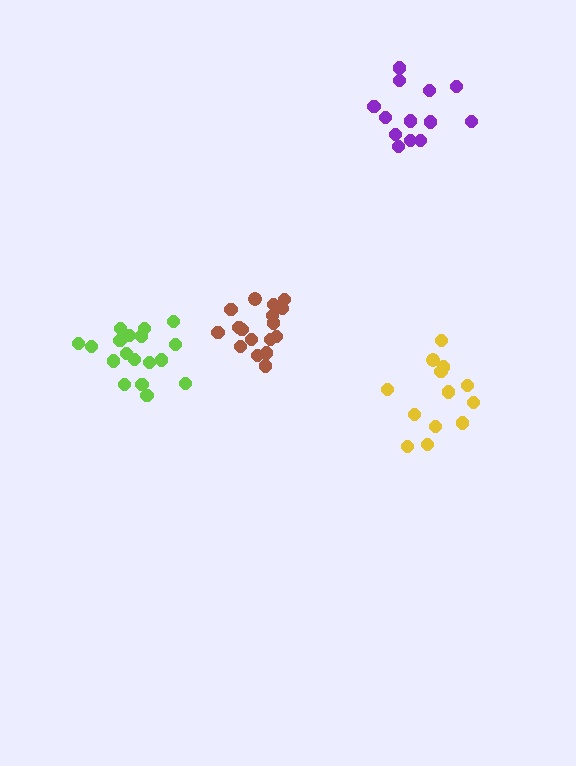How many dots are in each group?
Group 1: 13 dots, Group 2: 17 dots, Group 3: 13 dots, Group 4: 18 dots (61 total).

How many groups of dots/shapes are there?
There are 4 groups.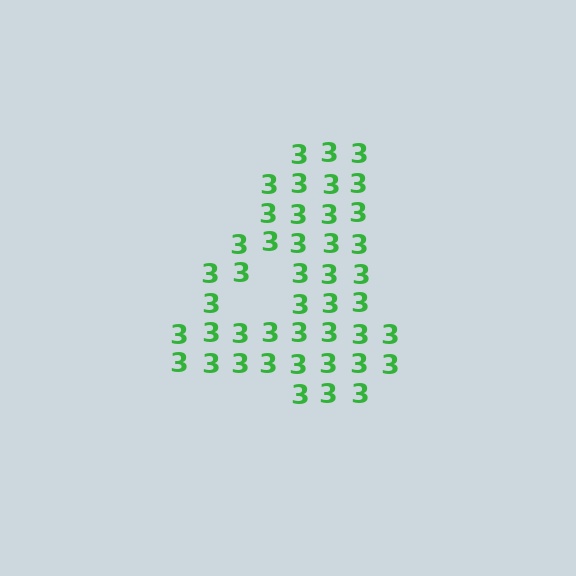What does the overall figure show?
The overall figure shows the digit 4.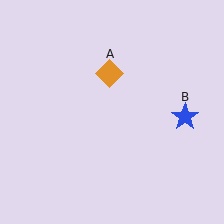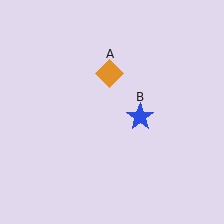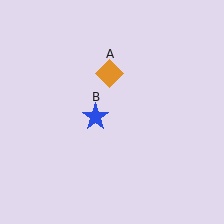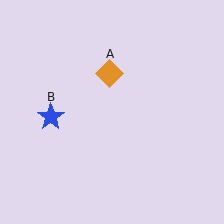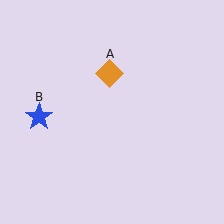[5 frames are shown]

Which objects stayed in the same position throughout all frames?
Orange diamond (object A) remained stationary.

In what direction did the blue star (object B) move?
The blue star (object B) moved left.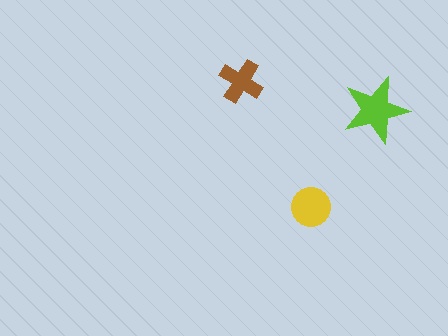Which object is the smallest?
The brown cross.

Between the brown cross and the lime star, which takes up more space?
The lime star.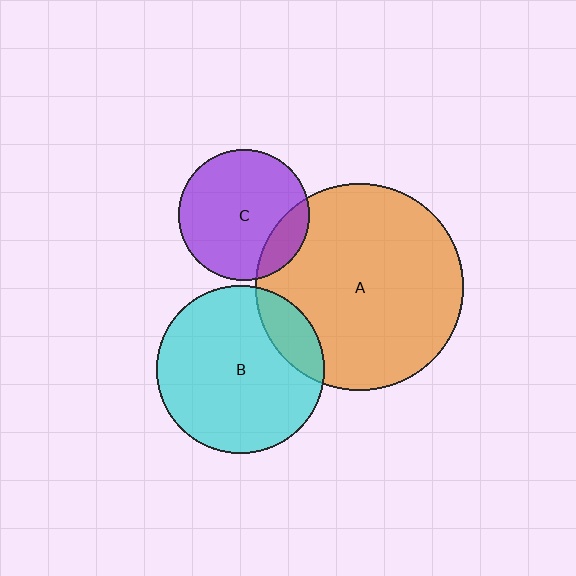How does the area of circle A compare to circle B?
Approximately 1.5 times.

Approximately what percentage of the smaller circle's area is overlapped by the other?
Approximately 15%.